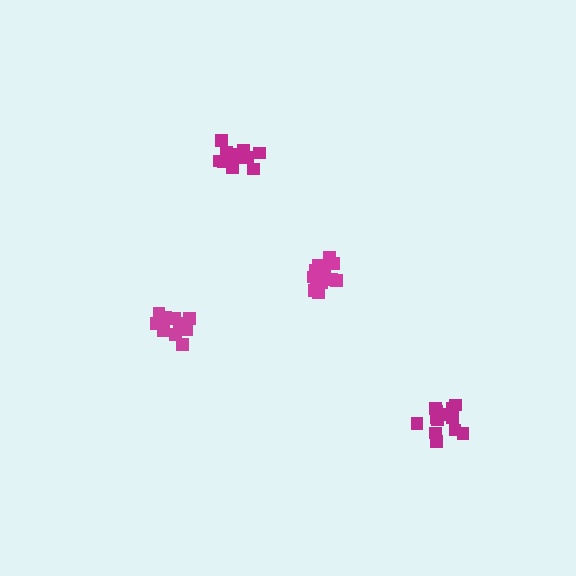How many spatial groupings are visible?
There are 4 spatial groupings.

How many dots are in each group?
Group 1: 11 dots, Group 2: 15 dots, Group 3: 11 dots, Group 4: 13 dots (50 total).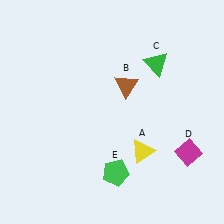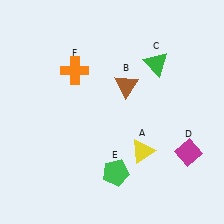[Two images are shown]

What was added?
An orange cross (F) was added in Image 2.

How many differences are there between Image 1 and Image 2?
There is 1 difference between the two images.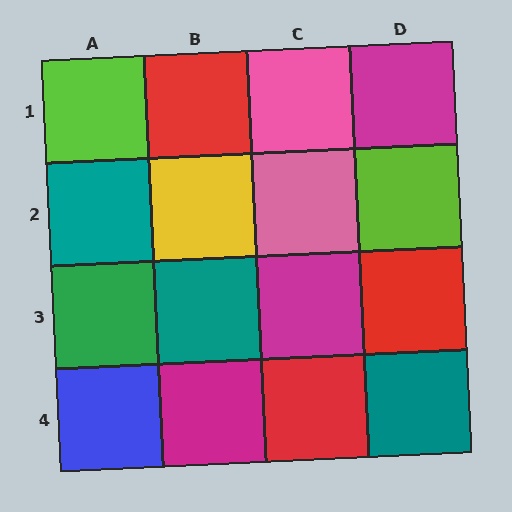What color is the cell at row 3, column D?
Red.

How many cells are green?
1 cell is green.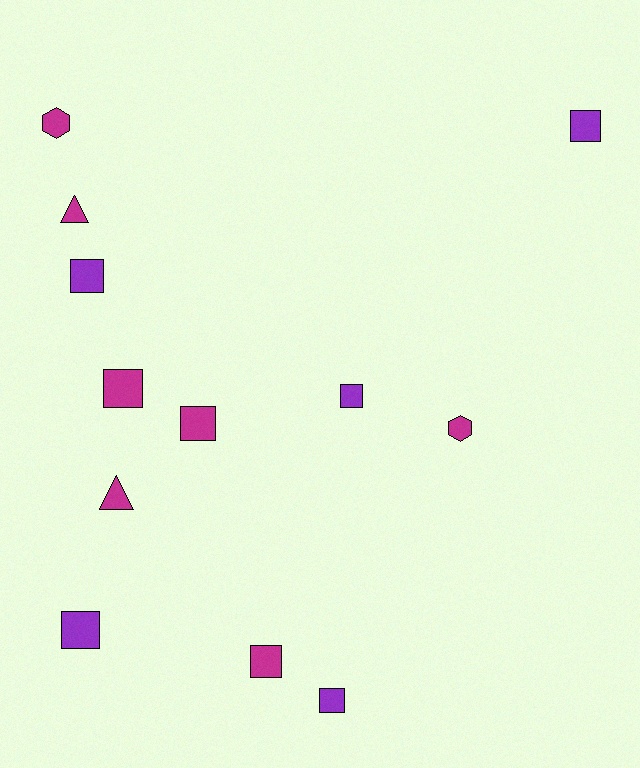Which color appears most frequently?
Magenta, with 7 objects.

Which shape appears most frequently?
Square, with 8 objects.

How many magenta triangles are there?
There are 2 magenta triangles.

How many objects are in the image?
There are 12 objects.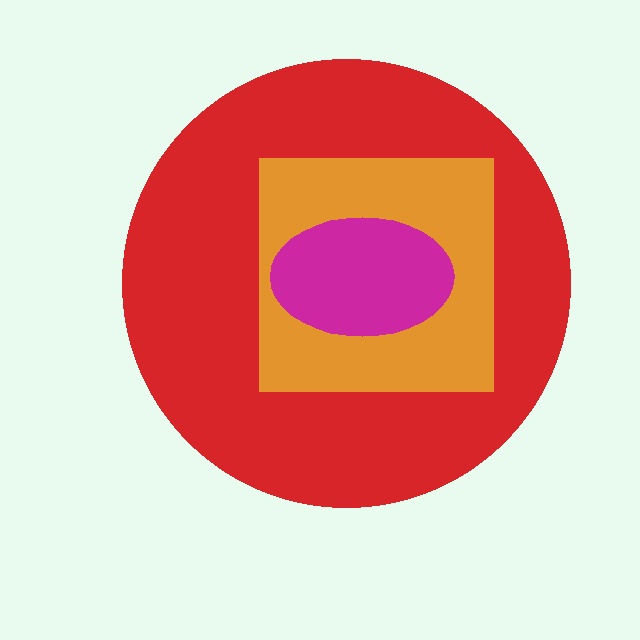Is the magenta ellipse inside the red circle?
Yes.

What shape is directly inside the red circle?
The orange square.